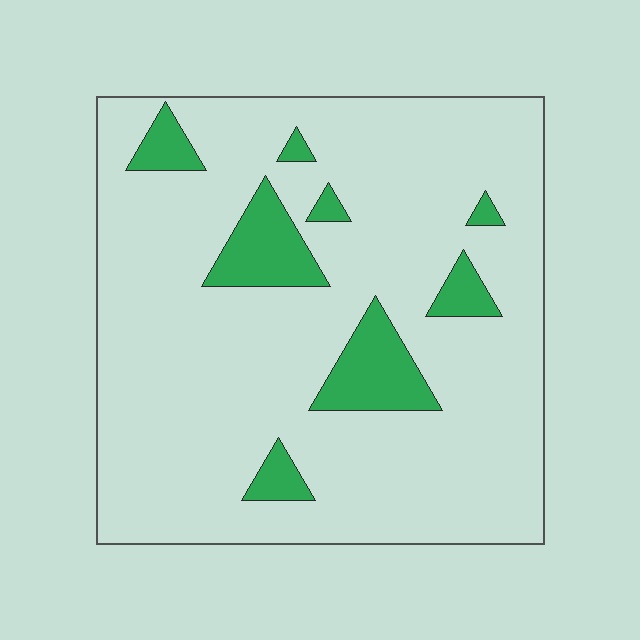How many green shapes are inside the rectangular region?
8.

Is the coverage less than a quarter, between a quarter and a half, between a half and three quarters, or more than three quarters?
Less than a quarter.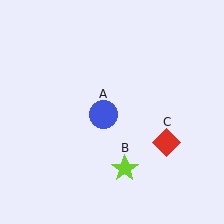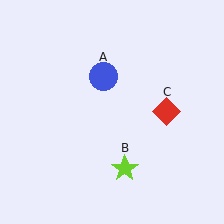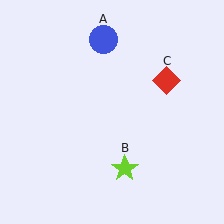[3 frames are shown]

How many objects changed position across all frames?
2 objects changed position: blue circle (object A), red diamond (object C).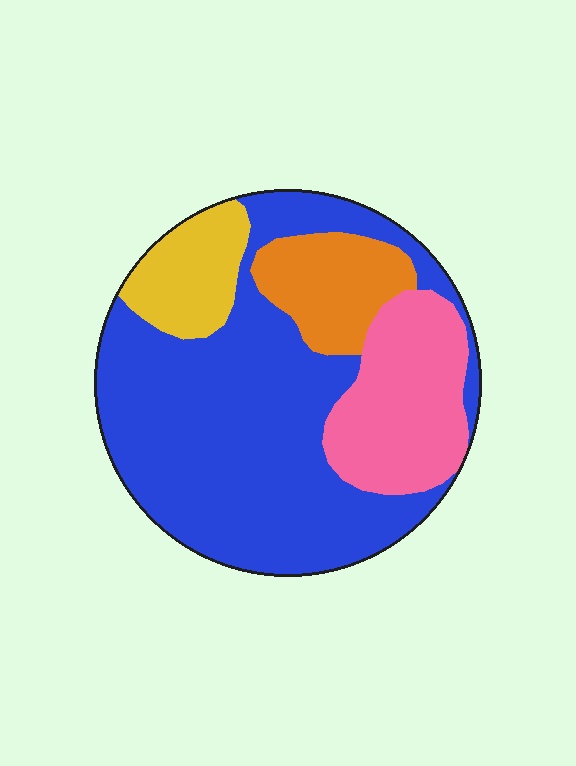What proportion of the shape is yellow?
Yellow takes up about one tenth (1/10) of the shape.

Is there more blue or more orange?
Blue.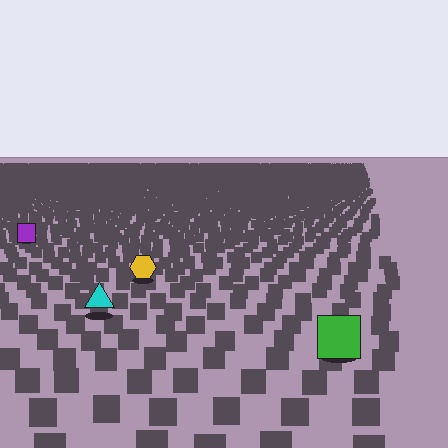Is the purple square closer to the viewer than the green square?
No. The green square is closer — you can tell from the texture gradient: the ground texture is coarser near it.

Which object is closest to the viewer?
The green square is closest. The texture marks near it are larger and more spread out.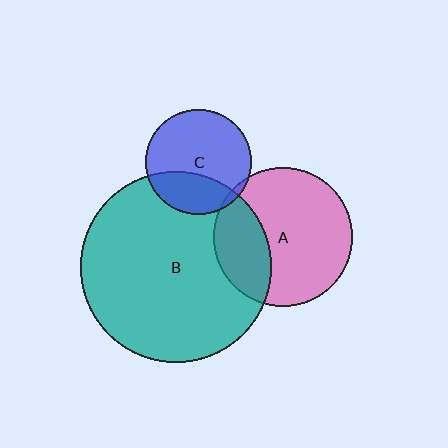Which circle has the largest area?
Circle B (teal).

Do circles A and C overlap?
Yes.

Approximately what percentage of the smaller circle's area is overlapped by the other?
Approximately 5%.